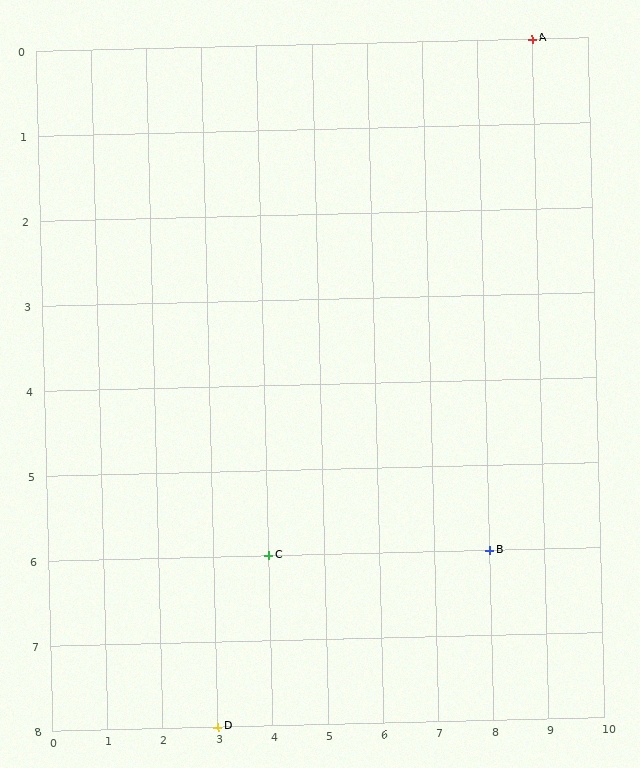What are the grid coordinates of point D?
Point D is at grid coordinates (3, 8).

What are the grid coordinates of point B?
Point B is at grid coordinates (8, 6).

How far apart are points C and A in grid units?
Points C and A are 5 columns and 6 rows apart (about 7.8 grid units diagonally).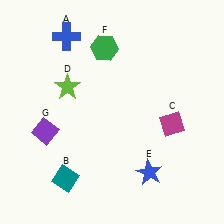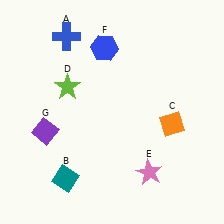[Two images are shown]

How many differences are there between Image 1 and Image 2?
There are 3 differences between the two images.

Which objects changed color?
C changed from magenta to orange. E changed from blue to pink. F changed from green to blue.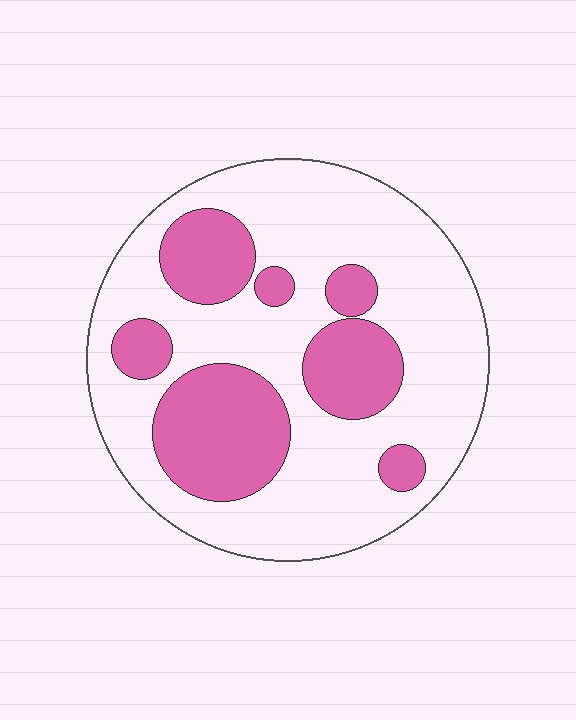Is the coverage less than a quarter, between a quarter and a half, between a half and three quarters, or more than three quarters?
Between a quarter and a half.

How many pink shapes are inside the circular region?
7.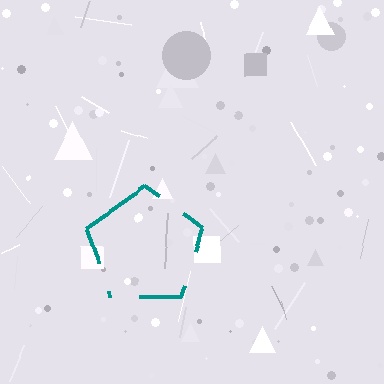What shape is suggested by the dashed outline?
The dashed outline suggests a pentagon.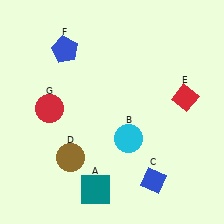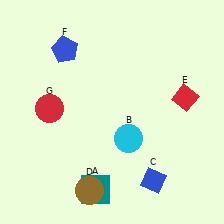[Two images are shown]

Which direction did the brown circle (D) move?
The brown circle (D) moved down.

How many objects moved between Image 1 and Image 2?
1 object moved between the two images.